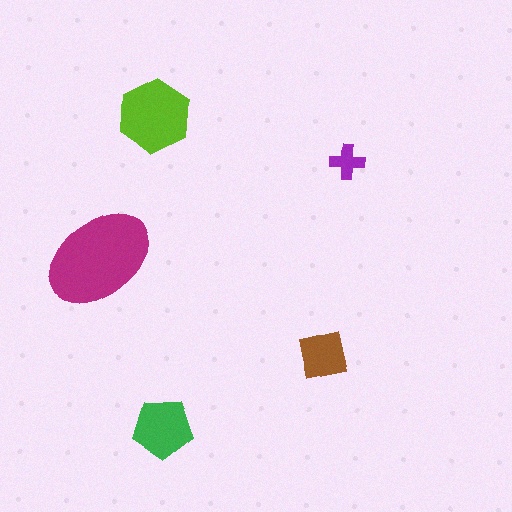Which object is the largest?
The magenta ellipse.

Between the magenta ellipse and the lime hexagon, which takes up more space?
The magenta ellipse.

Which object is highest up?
The lime hexagon is topmost.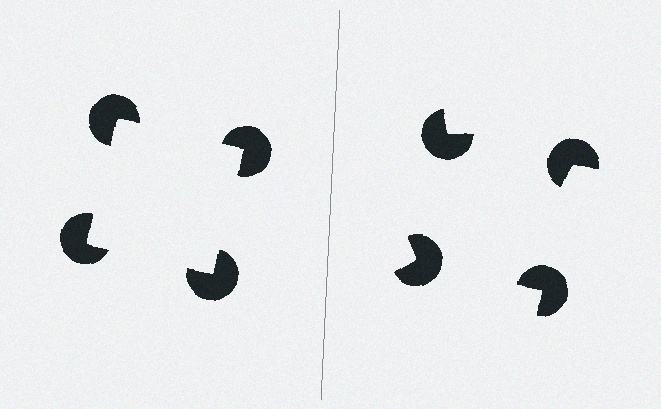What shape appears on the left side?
An illusory square.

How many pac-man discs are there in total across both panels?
8 — 4 on each side.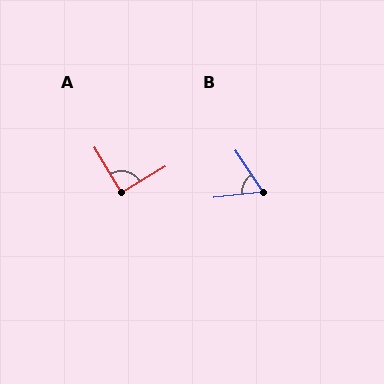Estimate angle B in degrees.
Approximately 62 degrees.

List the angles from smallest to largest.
B (62°), A (90°).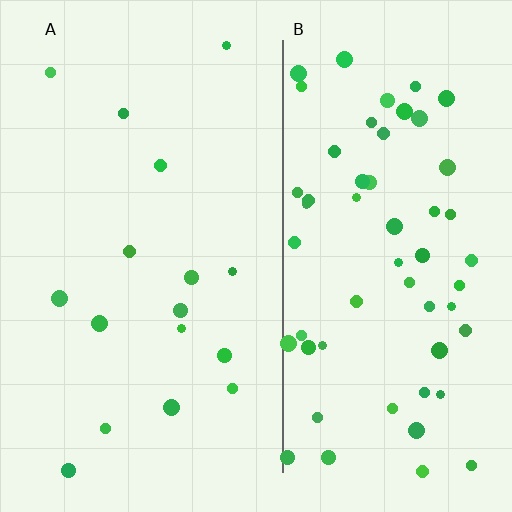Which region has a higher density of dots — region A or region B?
B (the right).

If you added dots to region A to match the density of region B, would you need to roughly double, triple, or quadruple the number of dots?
Approximately quadruple.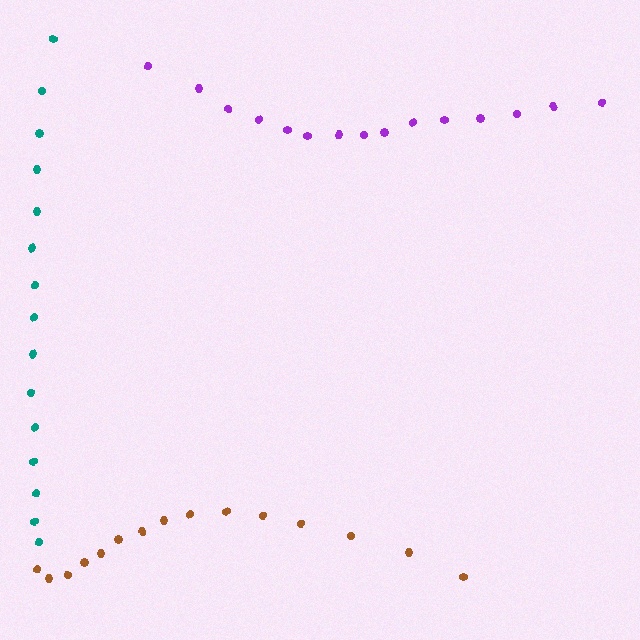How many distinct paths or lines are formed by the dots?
There are 3 distinct paths.